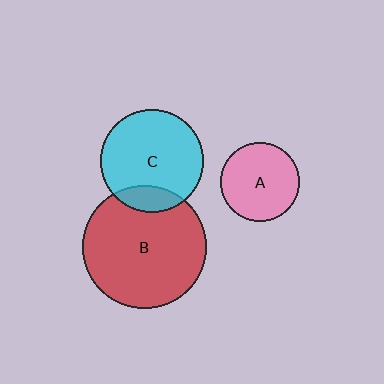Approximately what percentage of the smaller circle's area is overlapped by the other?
Approximately 15%.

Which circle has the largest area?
Circle B (red).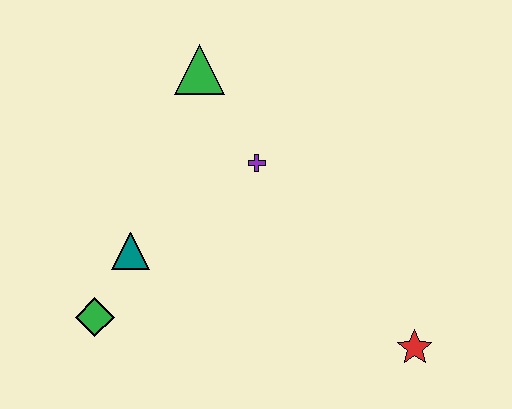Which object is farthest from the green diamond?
The red star is farthest from the green diamond.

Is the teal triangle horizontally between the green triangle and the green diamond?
Yes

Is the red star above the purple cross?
No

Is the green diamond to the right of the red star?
No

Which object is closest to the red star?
The purple cross is closest to the red star.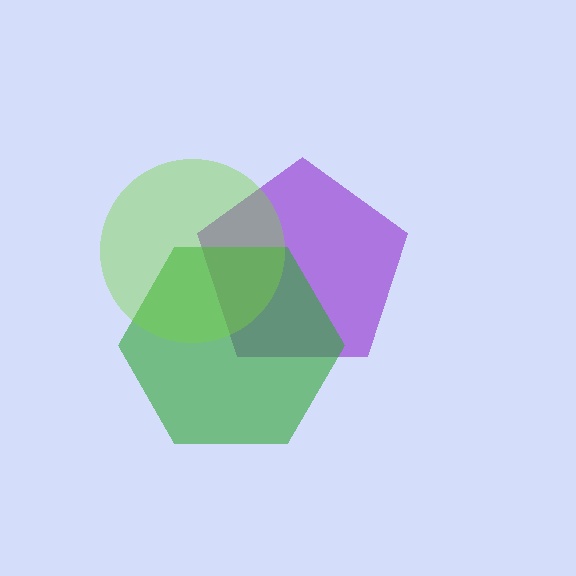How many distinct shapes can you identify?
There are 3 distinct shapes: a purple pentagon, a green hexagon, a lime circle.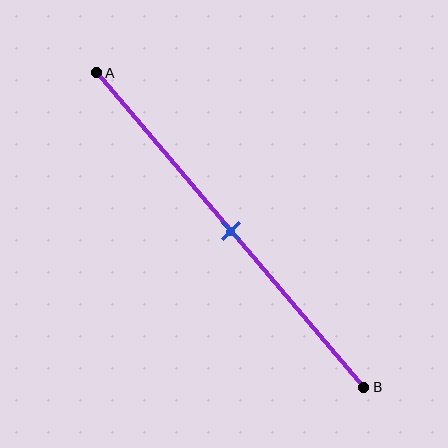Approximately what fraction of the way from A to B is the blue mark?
The blue mark is approximately 50% of the way from A to B.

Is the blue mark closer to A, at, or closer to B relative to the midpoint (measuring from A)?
The blue mark is approximately at the midpoint of segment AB.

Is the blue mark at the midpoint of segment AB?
Yes, the mark is approximately at the midpoint.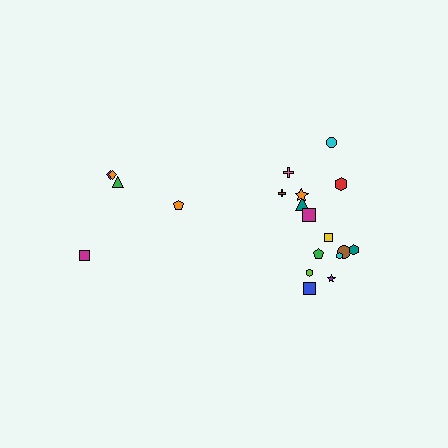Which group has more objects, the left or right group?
The right group.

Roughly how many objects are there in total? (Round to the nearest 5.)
Roughly 20 objects in total.